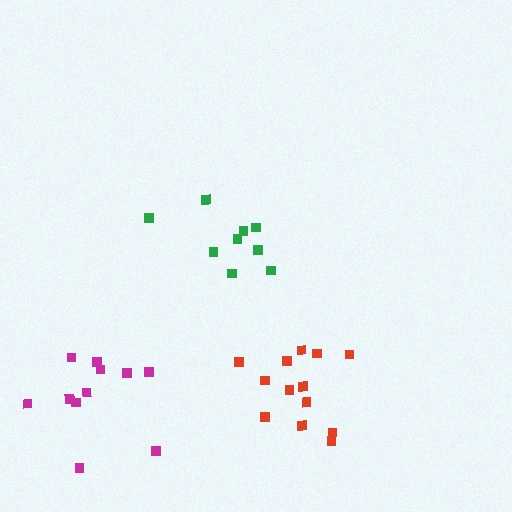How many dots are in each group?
Group 1: 11 dots, Group 2: 9 dots, Group 3: 13 dots (33 total).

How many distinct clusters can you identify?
There are 3 distinct clusters.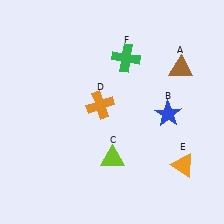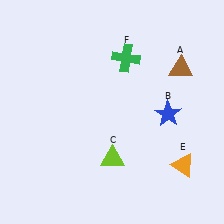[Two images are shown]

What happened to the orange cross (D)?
The orange cross (D) was removed in Image 2. It was in the top-left area of Image 1.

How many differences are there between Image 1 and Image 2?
There is 1 difference between the two images.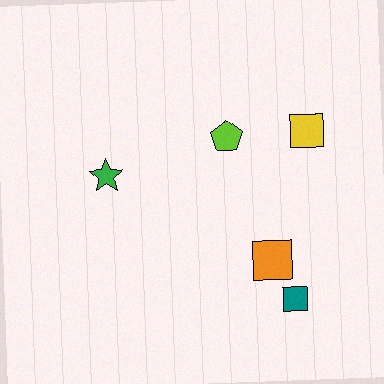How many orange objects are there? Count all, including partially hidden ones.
There is 1 orange object.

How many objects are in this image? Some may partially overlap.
There are 5 objects.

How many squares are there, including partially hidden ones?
There are 3 squares.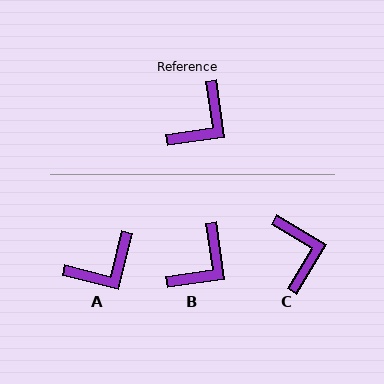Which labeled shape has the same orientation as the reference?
B.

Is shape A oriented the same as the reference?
No, it is off by about 22 degrees.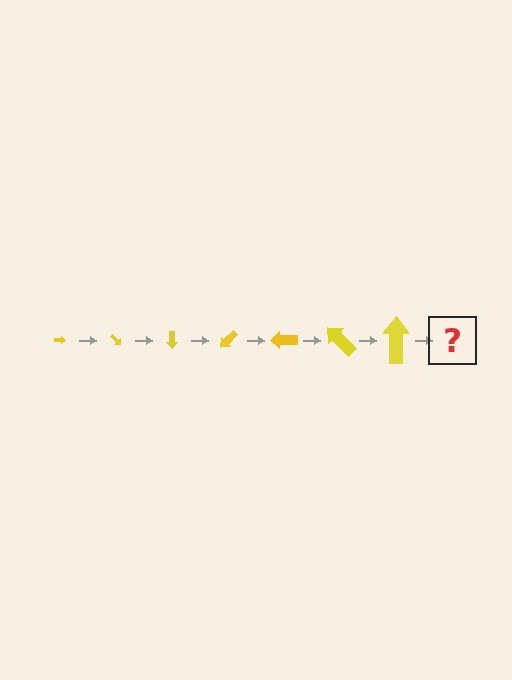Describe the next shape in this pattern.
It should be an arrow, larger than the previous one and rotated 315 degrees from the start.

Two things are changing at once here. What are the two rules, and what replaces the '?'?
The two rules are that the arrow grows larger each step and it rotates 45 degrees each step. The '?' should be an arrow, larger than the previous one and rotated 315 degrees from the start.